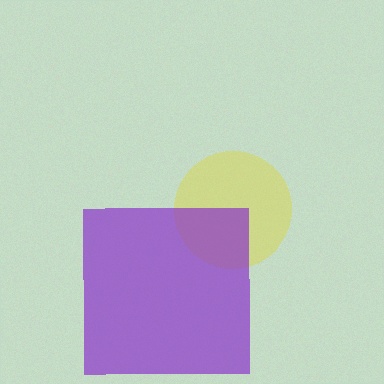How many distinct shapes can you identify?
There are 2 distinct shapes: a yellow circle, a purple square.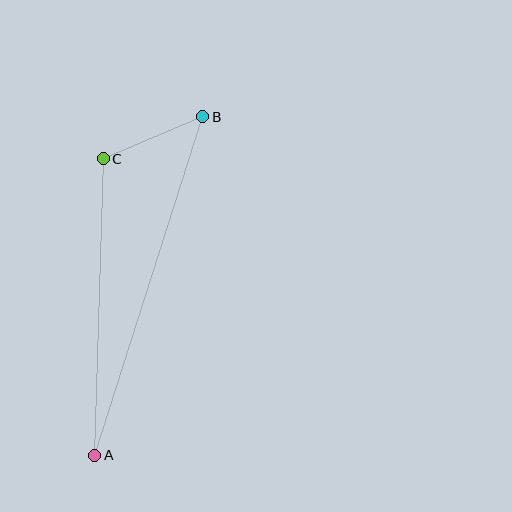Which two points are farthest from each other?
Points A and B are farthest from each other.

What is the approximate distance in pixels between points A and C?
The distance between A and C is approximately 296 pixels.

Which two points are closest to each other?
Points B and C are closest to each other.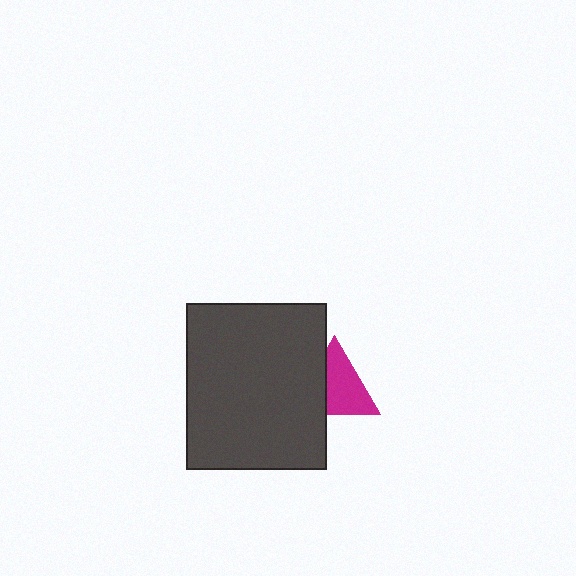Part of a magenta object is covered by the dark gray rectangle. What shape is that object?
It is a triangle.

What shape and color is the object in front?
The object in front is a dark gray rectangle.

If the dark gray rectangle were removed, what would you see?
You would see the complete magenta triangle.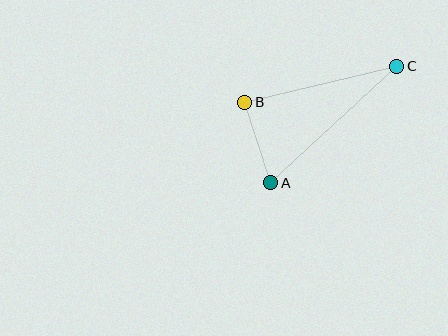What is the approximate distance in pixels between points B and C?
The distance between B and C is approximately 156 pixels.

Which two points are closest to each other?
Points A and B are closest to each other.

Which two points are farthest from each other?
Points A and C are farthest from each other.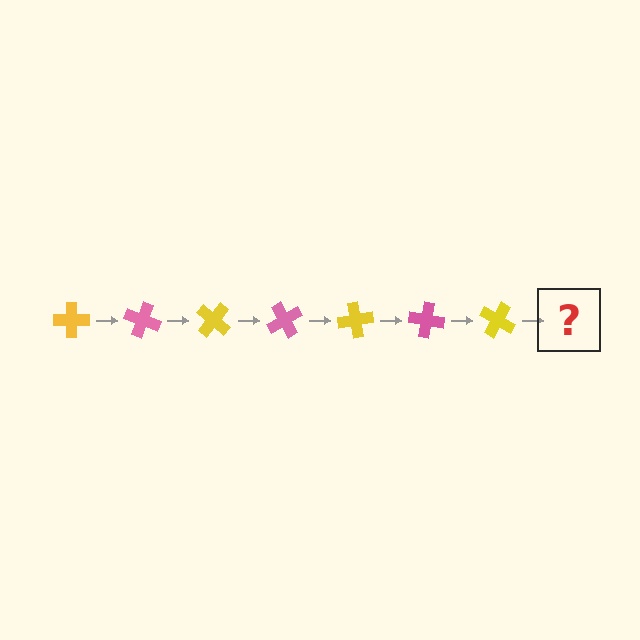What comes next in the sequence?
The next element should be a pink cross, rotated 140 degrees from the start.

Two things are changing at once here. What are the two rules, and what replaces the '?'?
The two rules are that it rotates 20 degrees each step and the color cycles through yellow and pink. The '?' should be a pink cross, rotated 140 degrees from the start.